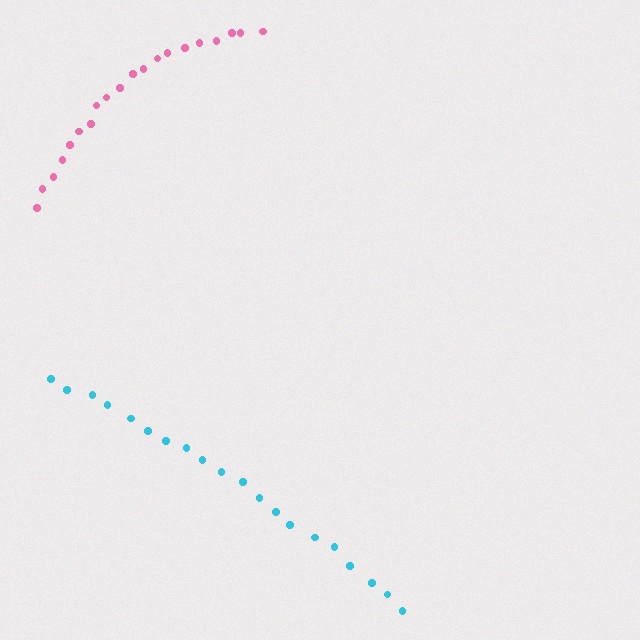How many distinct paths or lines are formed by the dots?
There are 2 distinct paths.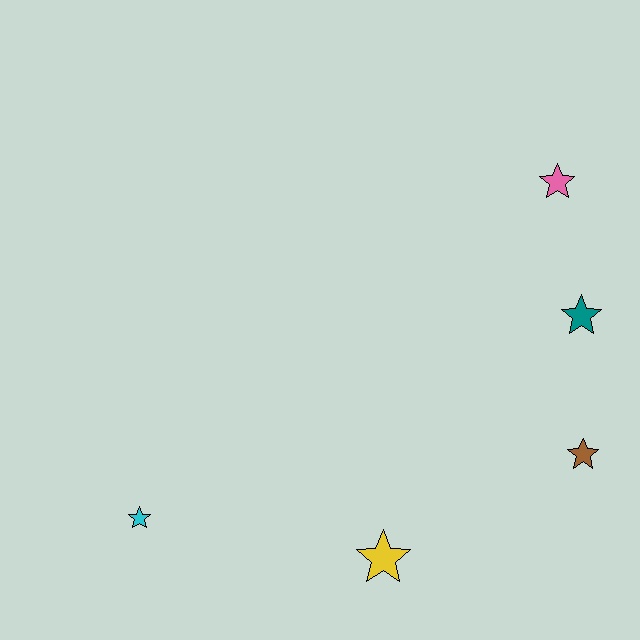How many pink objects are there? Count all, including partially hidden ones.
There is 1 pink object.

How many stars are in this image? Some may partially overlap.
There are 5 stars.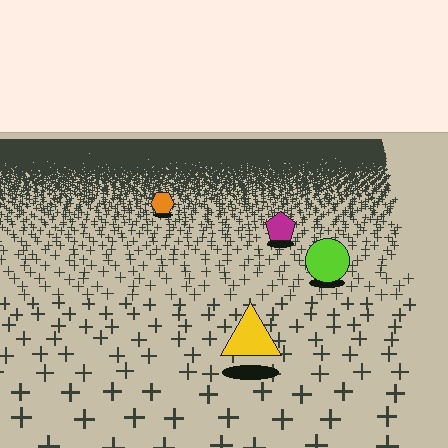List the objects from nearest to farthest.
From nearest to farthest: the yellow triangle, the lime circle, the magenta pentagon, the orange hexagon.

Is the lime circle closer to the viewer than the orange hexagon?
Yes. The lime circle is closer — you can tell from the texture gradient: the ground texture is coarser near it.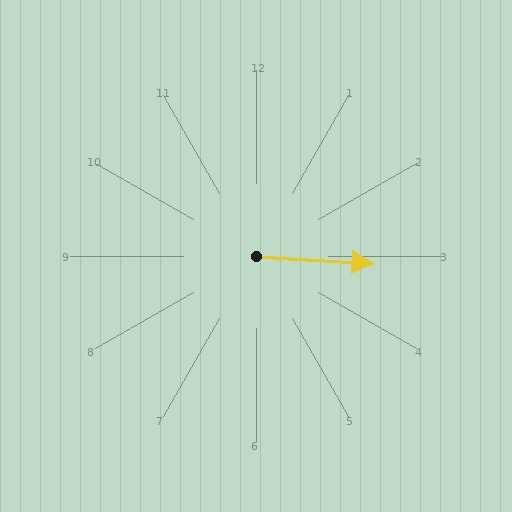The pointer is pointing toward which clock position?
Roughly 3 o'clock.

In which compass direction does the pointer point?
East.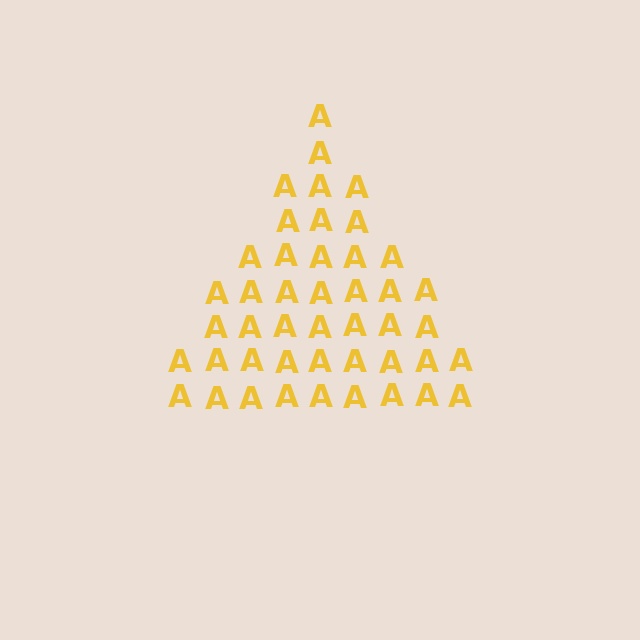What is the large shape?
The large shape is a triangle.